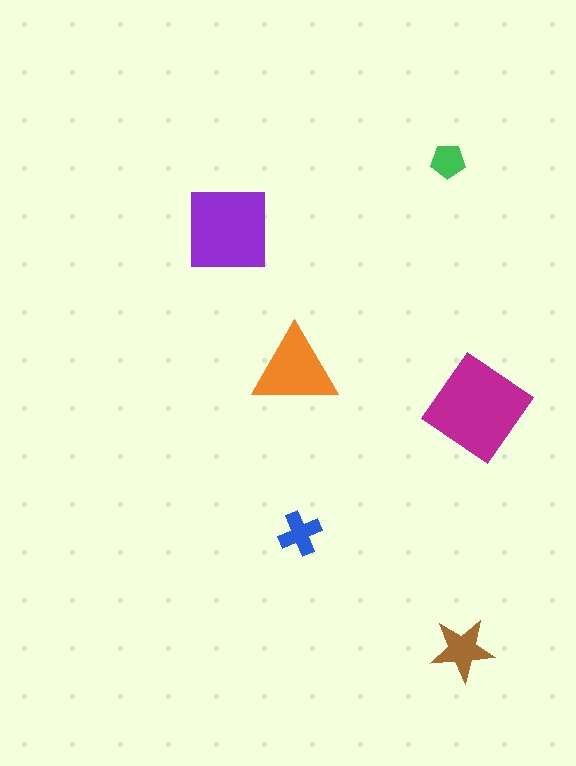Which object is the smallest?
The green pentagon.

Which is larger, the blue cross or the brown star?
The brown star.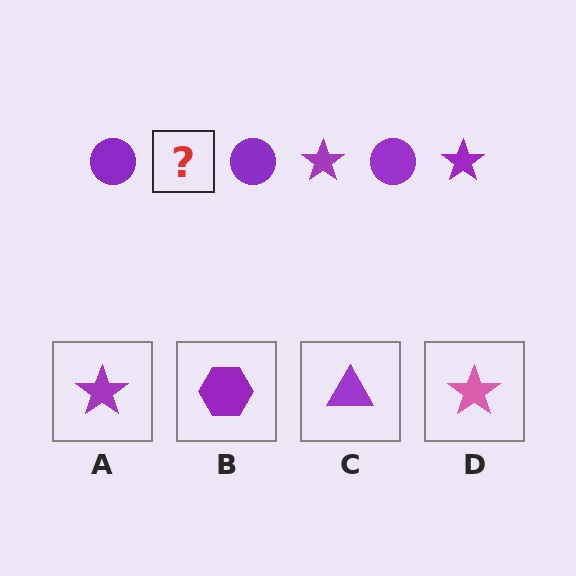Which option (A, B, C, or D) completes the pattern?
A.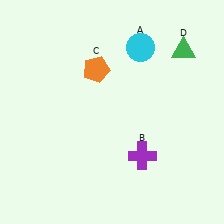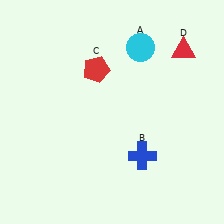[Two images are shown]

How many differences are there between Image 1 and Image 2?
There are 3 differences between the two images.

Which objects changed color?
B changed from purple to blue. C changed from orange to red. D changed from green to red.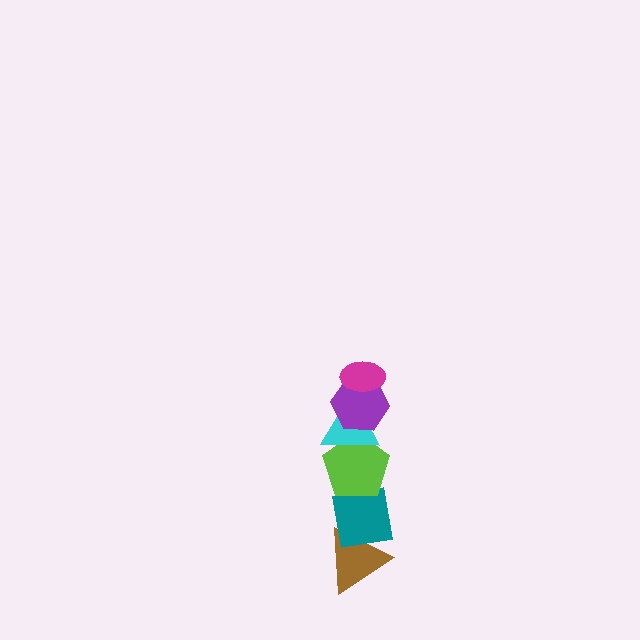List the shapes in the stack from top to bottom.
From top to bottom: the magenta ellipse, the purple hexagon, the cyan triangle, the lime pentagon, the teal square, the brown triangle.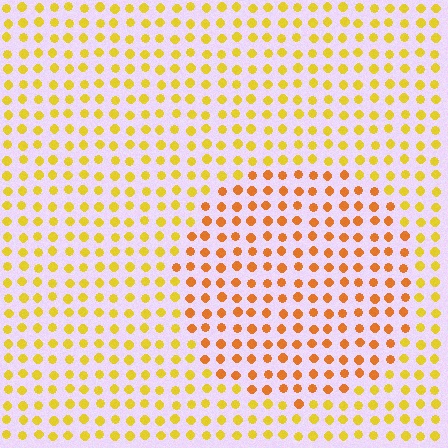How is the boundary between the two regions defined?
The boundary is defined purely by a slight shift in hue (about 29 degrees). Spacing, size, and orientation are identical on both sides.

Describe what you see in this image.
The image is filled with small yellow elements in a uniform arrangement. A circle-shaped region is visible where the elements are tinted to a slightly different hue, forming a subtle color boundary.